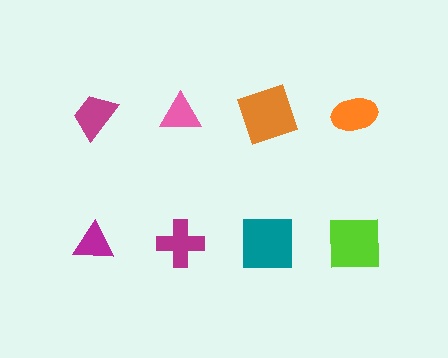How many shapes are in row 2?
4 shapes.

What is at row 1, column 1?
A magenta trapezoid.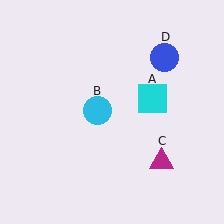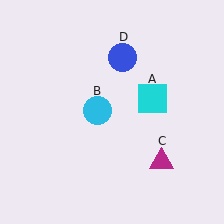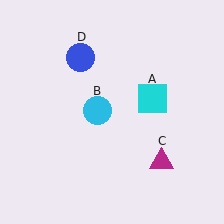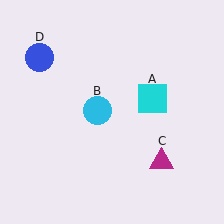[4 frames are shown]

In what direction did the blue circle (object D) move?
The blue circle (object D) moved left.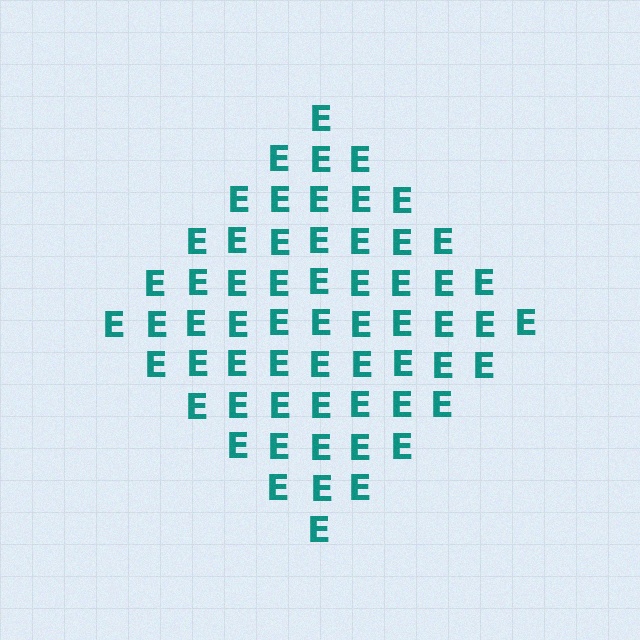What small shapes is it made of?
It is made of small letter E's.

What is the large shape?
The large shape is a diamond.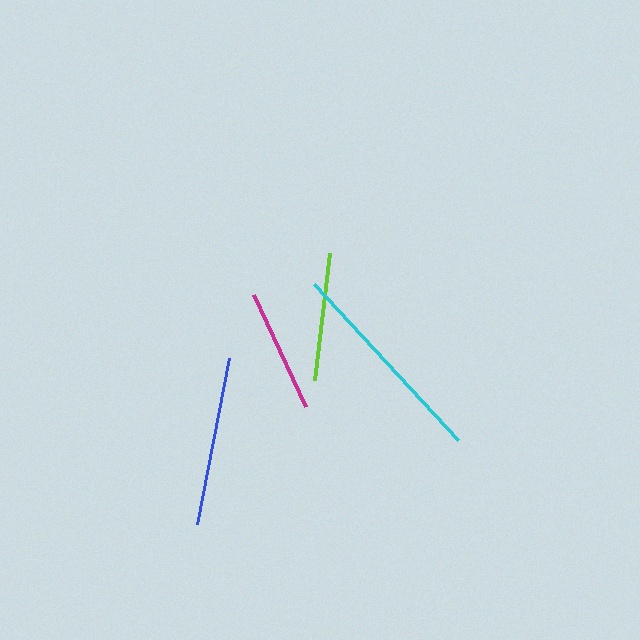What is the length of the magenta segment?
The magenta segment is approximately 123 pixels long.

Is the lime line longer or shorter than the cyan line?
The cyan line is longer than the lime line.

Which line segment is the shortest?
The magenta line is the shortest at approximately 123 pixels.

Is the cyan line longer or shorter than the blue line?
The cyan line is longer than the blue line.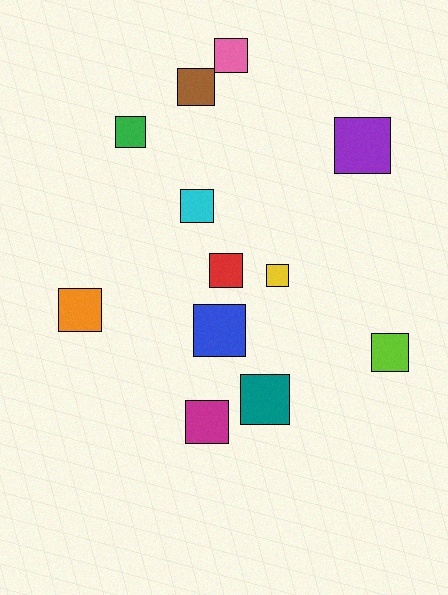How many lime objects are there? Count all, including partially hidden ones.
There is 1 lime object.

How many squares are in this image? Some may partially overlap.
There are 12 squares.